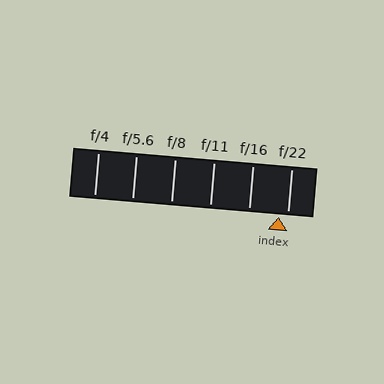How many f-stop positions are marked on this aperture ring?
There are 6 f-stop positions marked.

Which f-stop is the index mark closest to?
The index mark is closest to f/22.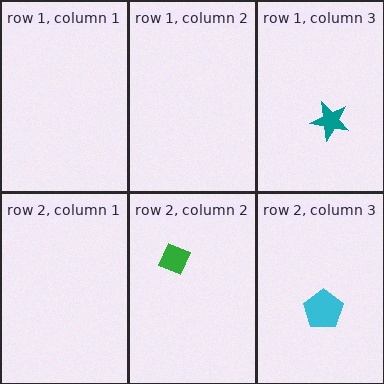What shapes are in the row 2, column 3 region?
The cyan pentagon.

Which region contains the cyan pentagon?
The row 2, column 3 region.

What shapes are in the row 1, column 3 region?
The teal star.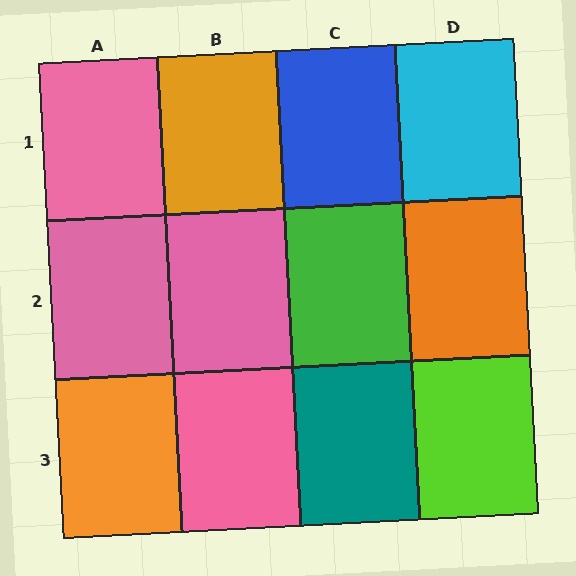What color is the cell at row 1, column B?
Orange.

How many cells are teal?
1 cell is teal.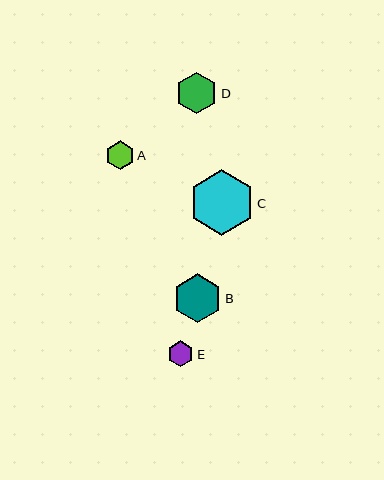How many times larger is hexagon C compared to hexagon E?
Hexagon C is approximately 2.5 times the size of hexagon E.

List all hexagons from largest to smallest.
From largest to smallest: C, B, D, A, E.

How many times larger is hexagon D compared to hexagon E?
Hexagon D is approximately 1.6 times the size of hexagon E.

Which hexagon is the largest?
Hexagon C is the largest with a size of approximately 66 pixels.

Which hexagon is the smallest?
Hexagon E is the smallest with a size of approximately 26 pixels.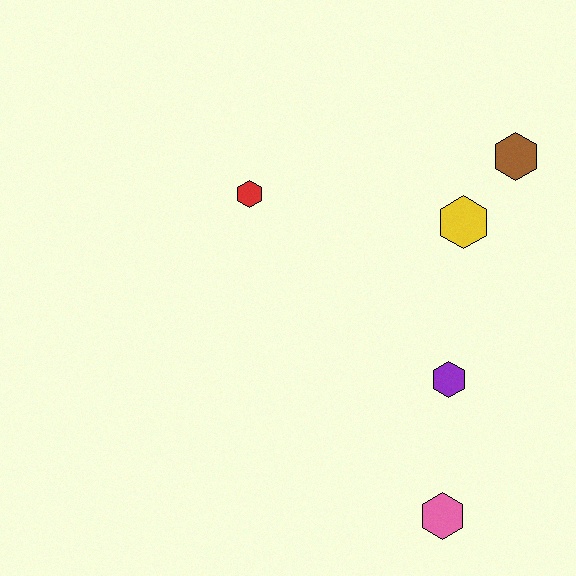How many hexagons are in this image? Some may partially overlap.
There are 5 hexagons.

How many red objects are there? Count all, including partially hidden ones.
There is 1 red object.